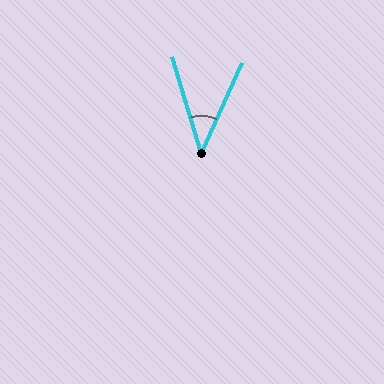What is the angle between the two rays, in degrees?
Approximately 41 degrees.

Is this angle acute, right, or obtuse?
It is acute.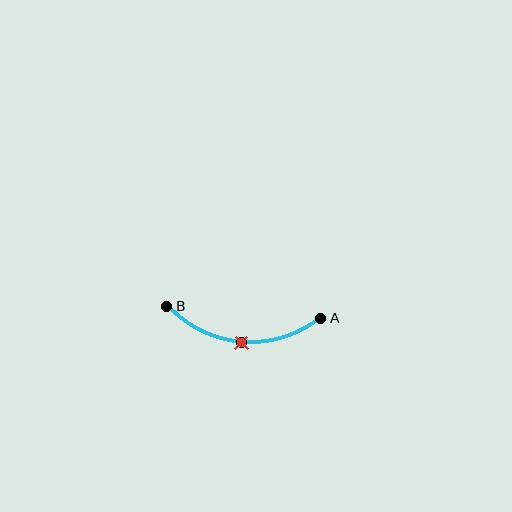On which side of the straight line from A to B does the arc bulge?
The arc bulges below the straight line connecting A and B.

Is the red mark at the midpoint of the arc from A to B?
Yes. The red mark lies on the arc at equal arc-length from both A and B — it is the arc midpoint.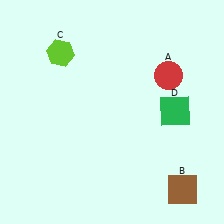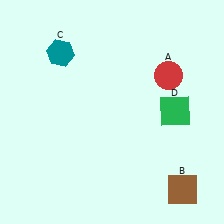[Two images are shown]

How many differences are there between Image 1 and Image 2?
There is 1 difference between the two images.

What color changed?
The hexagon (C) changed from lime in Image 1 to teal in Image 2.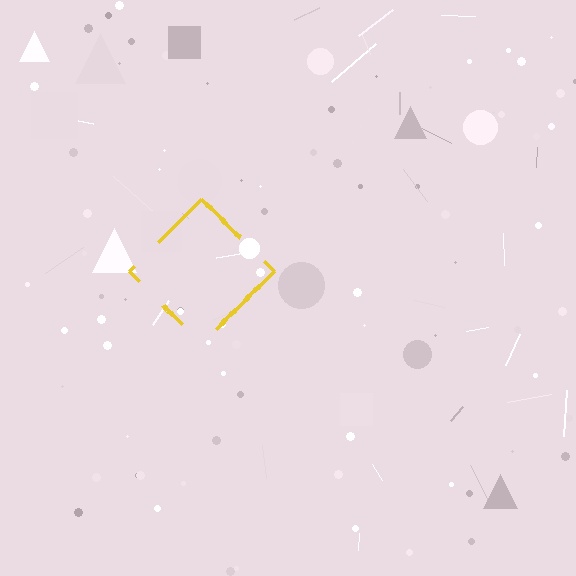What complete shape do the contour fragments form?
The contour fragments form a diamond.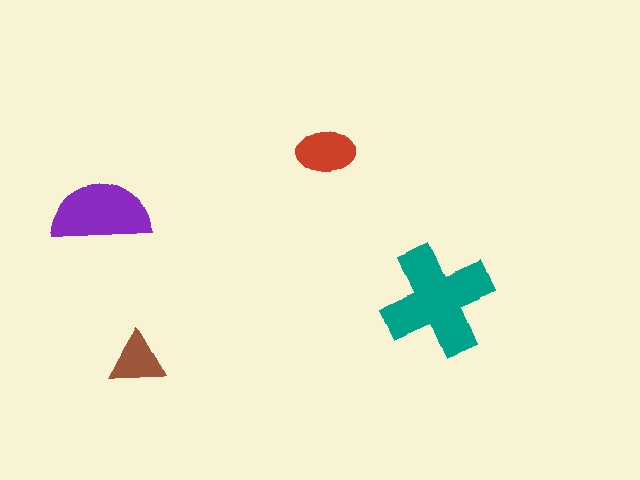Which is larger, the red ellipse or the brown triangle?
The red ellipse.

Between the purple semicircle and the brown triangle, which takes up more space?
The purple semicircle.